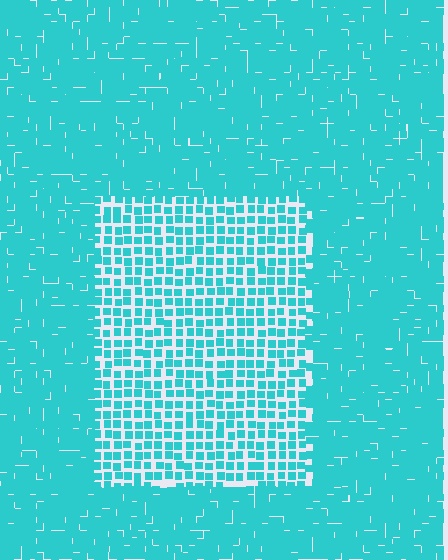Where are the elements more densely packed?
The elements are more densely packed outside the rectangle boundary.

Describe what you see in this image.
The image contains small cyan elements arranged at two different densities. A rectangle-shaped region is visible where the elements are less densely packed than the surrounding area.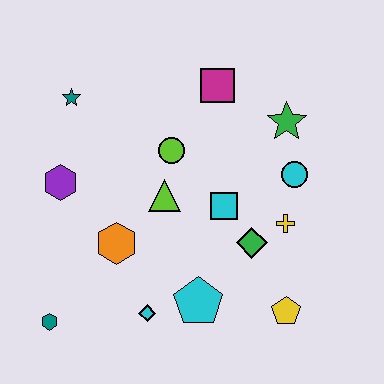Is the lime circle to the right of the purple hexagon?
Yes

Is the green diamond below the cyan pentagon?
No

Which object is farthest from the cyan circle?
The teal hexagon is farthest from the cyan circle.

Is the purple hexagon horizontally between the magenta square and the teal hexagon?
Yes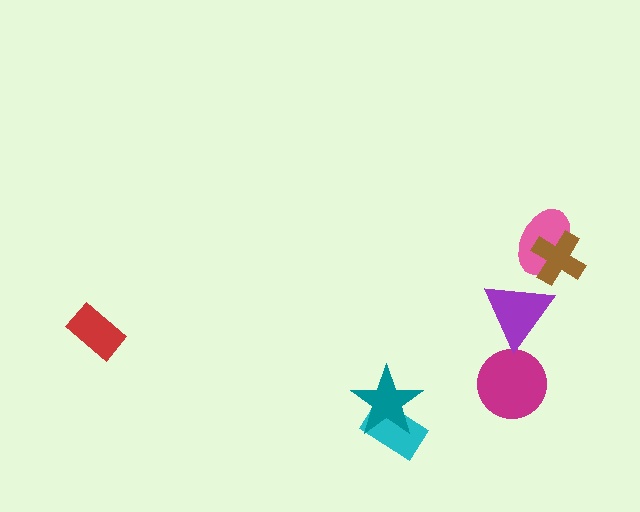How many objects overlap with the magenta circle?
0 objects overlap with the magenta circle.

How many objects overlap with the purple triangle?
0 objects overlap with the purple triangle.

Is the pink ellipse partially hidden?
Yes, it is partially covered by another shape.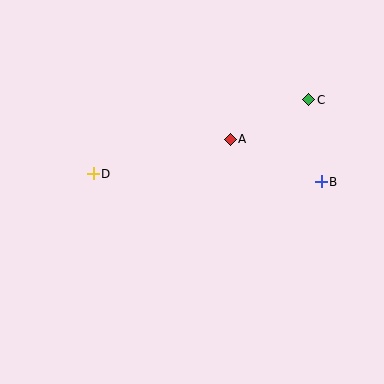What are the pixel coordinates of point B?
Point B is at (321, 182).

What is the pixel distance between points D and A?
The distance between D and A is 141 pixels.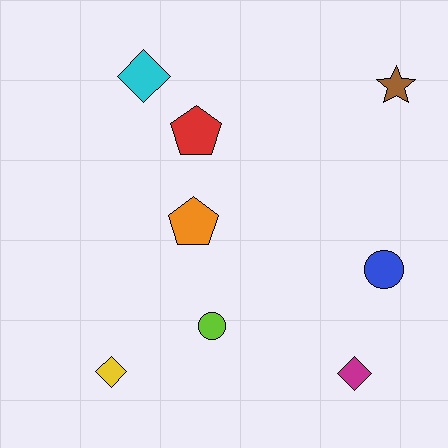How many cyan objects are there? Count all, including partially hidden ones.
There is 1 cyan object.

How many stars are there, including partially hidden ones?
There is 1 star.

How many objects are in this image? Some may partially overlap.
There are 8 objects.